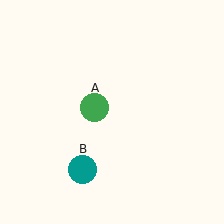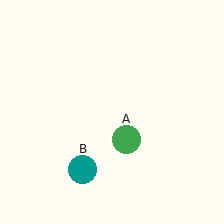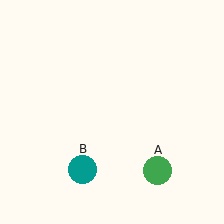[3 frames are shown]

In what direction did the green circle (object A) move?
The green circle (object A) moved down and to the right.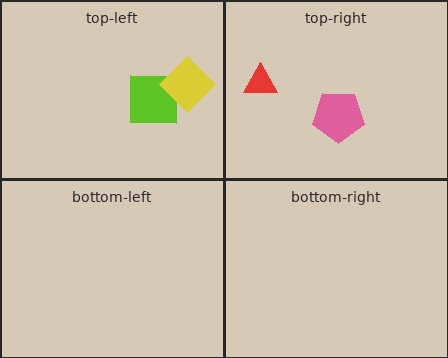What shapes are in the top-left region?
The lime square, the yellow diamond.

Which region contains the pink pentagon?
The top-right region.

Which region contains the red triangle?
The top-right region.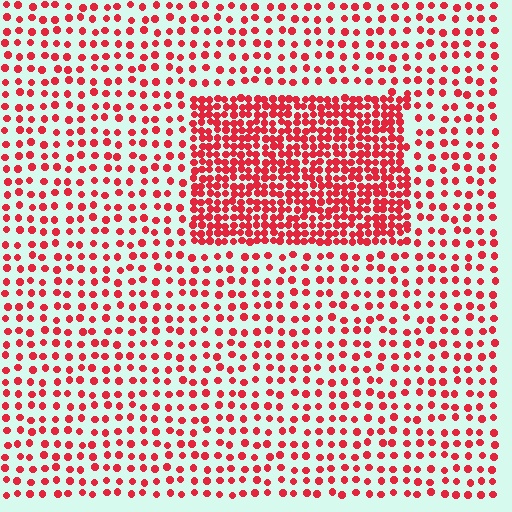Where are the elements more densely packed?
The elements are more densely packed inside the rectangle boundary.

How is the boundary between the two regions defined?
The boundary is defined by a change in element density (approximately 2.5x ratio). All elements are the same color, size, and shape.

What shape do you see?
I see a rectangle.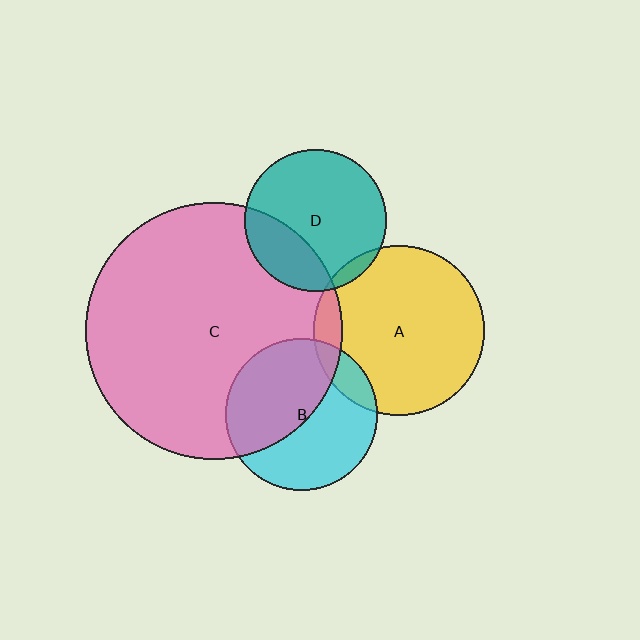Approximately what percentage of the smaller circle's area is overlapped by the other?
Approximately 50%.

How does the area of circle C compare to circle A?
Approximately 2.3 times.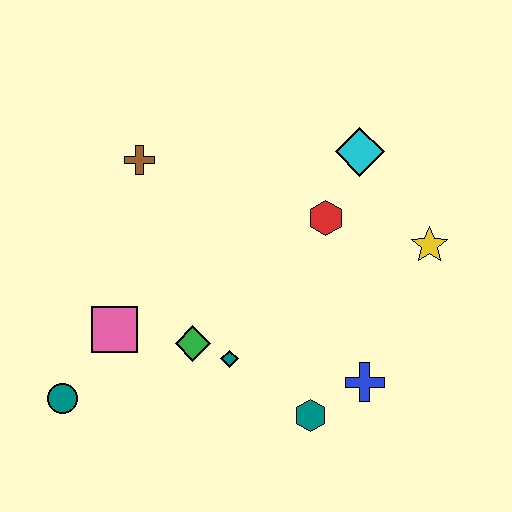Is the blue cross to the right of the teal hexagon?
Yes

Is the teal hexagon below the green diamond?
Yes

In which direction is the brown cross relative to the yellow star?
The brown cross is to the left of the yellow star.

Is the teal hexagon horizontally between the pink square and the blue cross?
Yes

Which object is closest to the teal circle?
The pink square is closest to the teal circle.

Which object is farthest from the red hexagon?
The teal circle is farthest from the red hexagon.